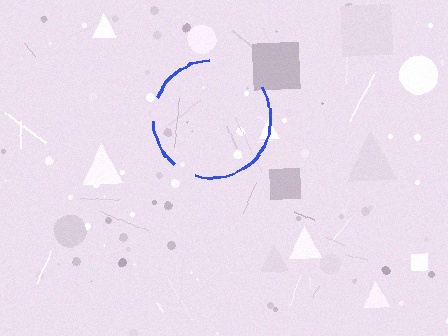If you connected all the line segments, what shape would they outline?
They would outline a circle.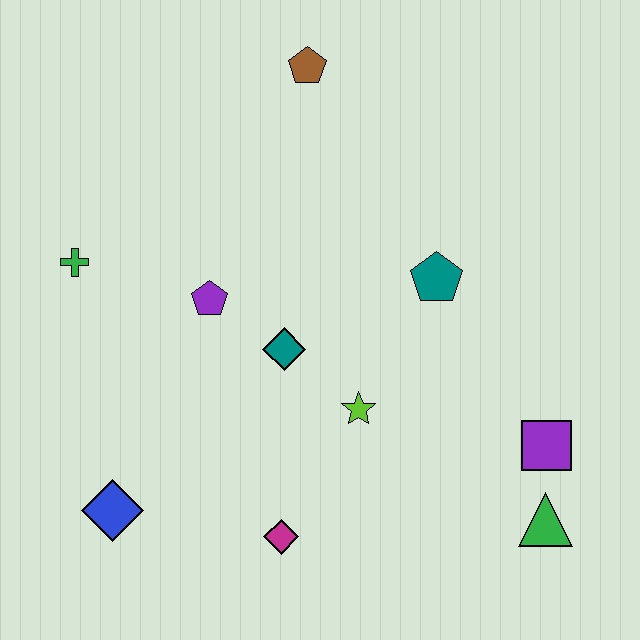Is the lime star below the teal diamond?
Yes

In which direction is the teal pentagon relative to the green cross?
The teal pentagon is to the right of the green cross.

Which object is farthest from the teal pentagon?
The blue diamond is farthest from the teal pentagon.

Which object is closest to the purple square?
The green triangle is closest to the purple square.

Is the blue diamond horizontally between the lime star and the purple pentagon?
No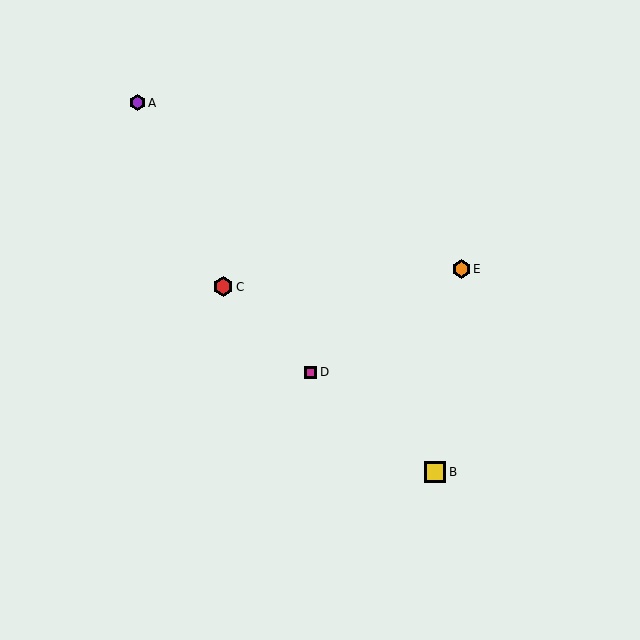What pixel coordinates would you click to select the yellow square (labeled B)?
Click at (435, 472) to select the yellow square B.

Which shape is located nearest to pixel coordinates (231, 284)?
The red hexagon (labeled C) at (223, 287) is nearest to that location.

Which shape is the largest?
The yellow square (labeled B) is the largest.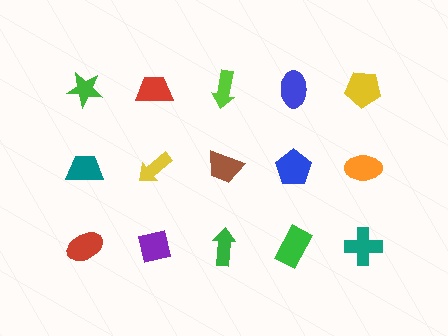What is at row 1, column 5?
A yellow pentagon.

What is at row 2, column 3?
A brown trapezoid.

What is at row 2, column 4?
A blue pentagon.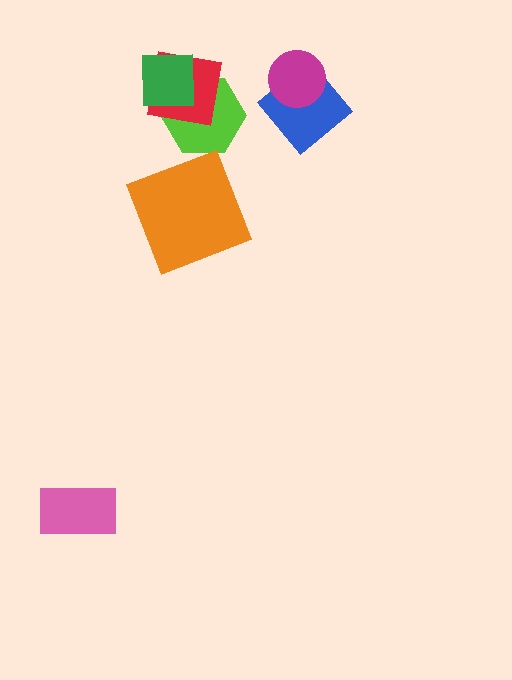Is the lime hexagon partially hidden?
Yes, it is partially covered by another shape.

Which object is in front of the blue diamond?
The magenta circle is in front of the blue diamond.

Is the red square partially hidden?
Yes, it is partially covered by another shape.